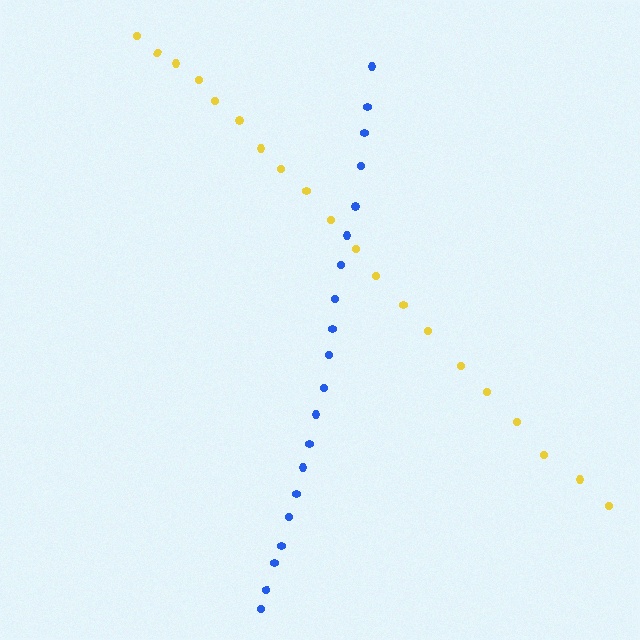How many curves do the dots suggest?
There are 2 distinct paths.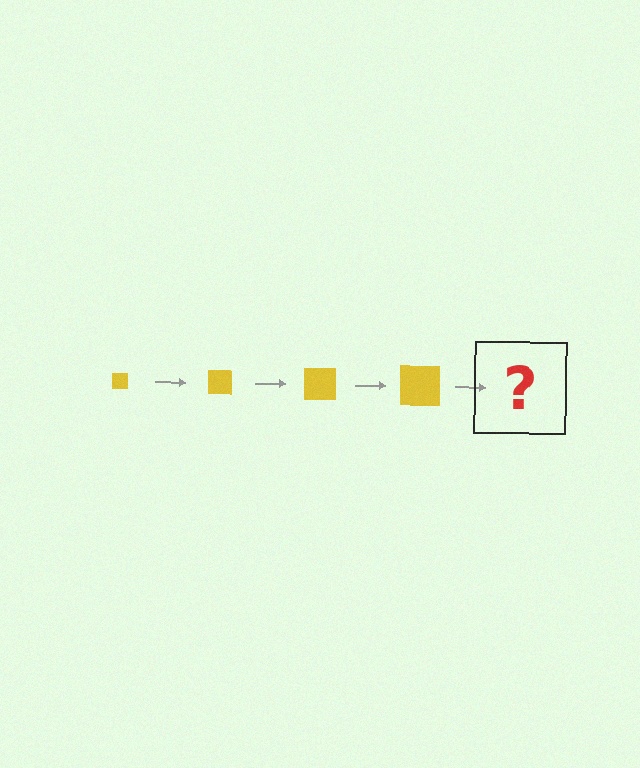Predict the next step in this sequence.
The next step is a yellow square, larger than the previous one.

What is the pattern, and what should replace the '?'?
The pattern is that the square gets progressively larger each step. The '?' should be a yellow square, larger than the previous one.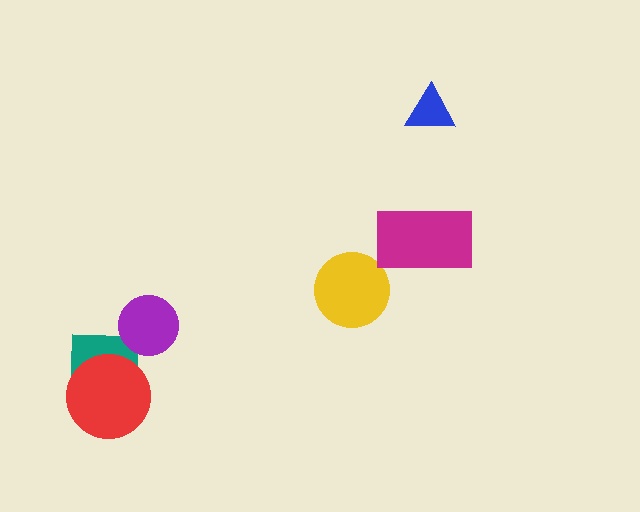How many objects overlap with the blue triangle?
0 objects overlap with the blue triangle.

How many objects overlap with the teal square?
2 objects overlap with the teal square.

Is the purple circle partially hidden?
No, no other shape covers it.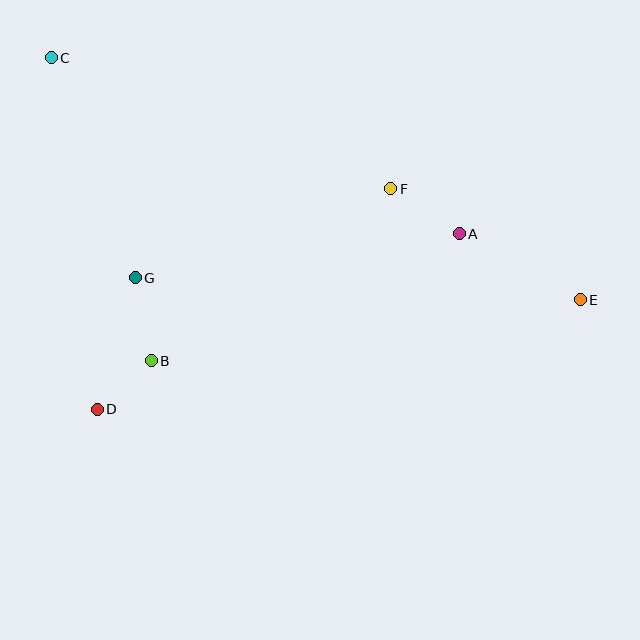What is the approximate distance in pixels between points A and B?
The distance between A and B is approximately 333 pixels.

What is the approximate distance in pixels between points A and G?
The distance between A and G is approximately 327 pixels.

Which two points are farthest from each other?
Points C and E are farthest from each other.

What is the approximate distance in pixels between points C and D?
The distance between C and D is approximately 354 pixels.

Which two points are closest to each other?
Points B and D are closest to each other.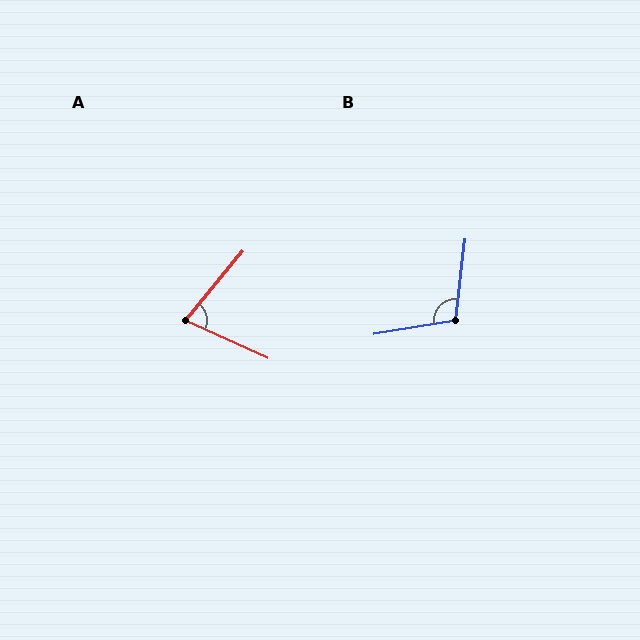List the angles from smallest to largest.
A (75°), B (106°).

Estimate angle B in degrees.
Approximately 106 degrees.